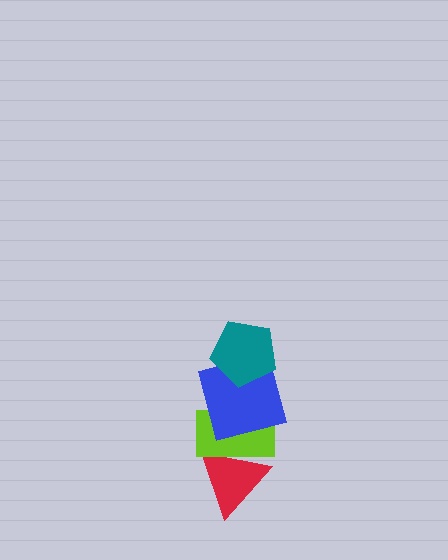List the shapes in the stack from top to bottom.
From top to bottom: the teal pentagon, the blue square, the lime rectangle, the red triangle.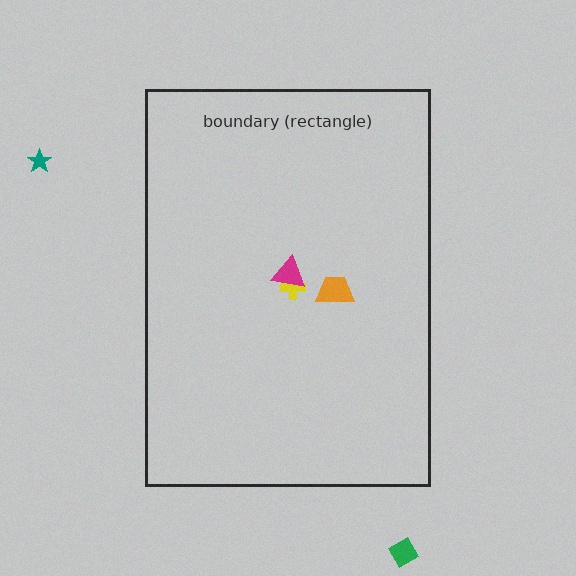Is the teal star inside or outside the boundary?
Outside.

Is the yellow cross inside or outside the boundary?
Inside.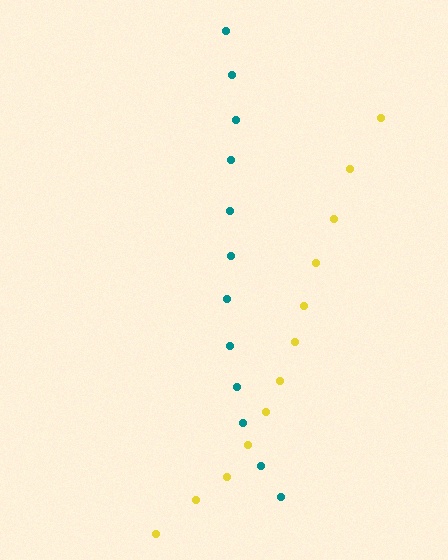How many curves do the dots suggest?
There are 2 distinct paths.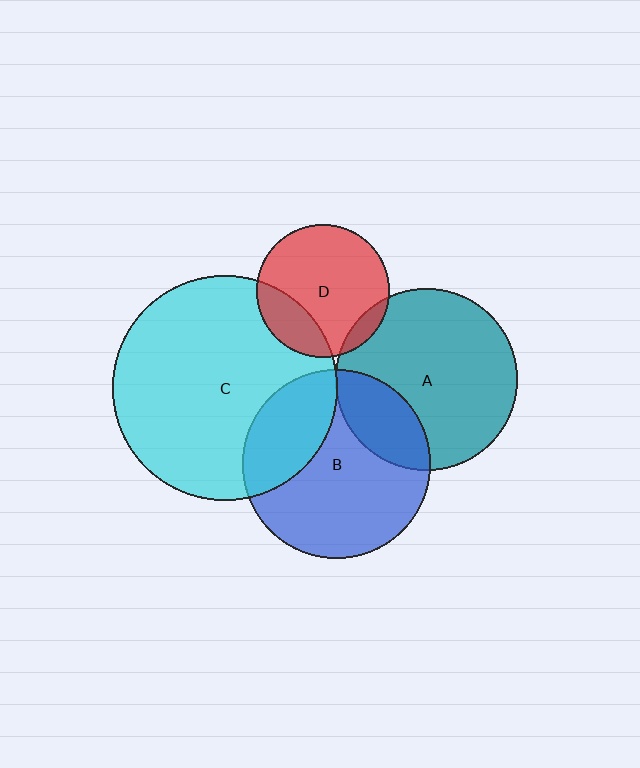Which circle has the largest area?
Circle C (cyan).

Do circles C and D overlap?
Yes.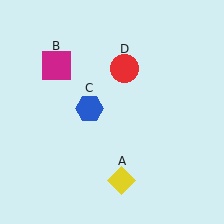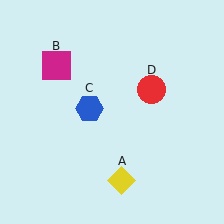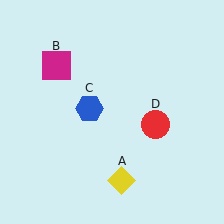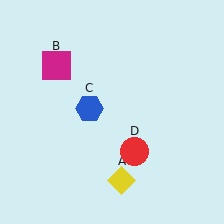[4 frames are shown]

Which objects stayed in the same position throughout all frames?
Yellow diamond (object A) and magenta square (object B) and blue hexagon (object C) remained stationary.